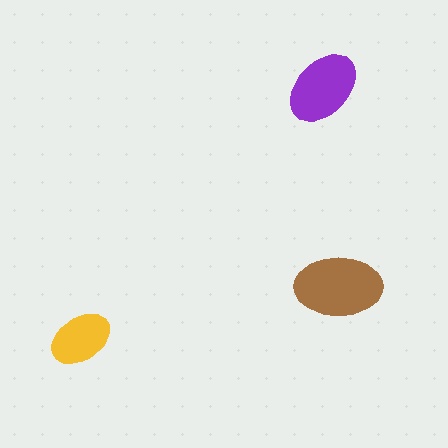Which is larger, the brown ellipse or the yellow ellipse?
The brown one.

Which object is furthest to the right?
The brown ellipse is rightmost.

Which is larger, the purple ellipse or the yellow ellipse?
The purple one.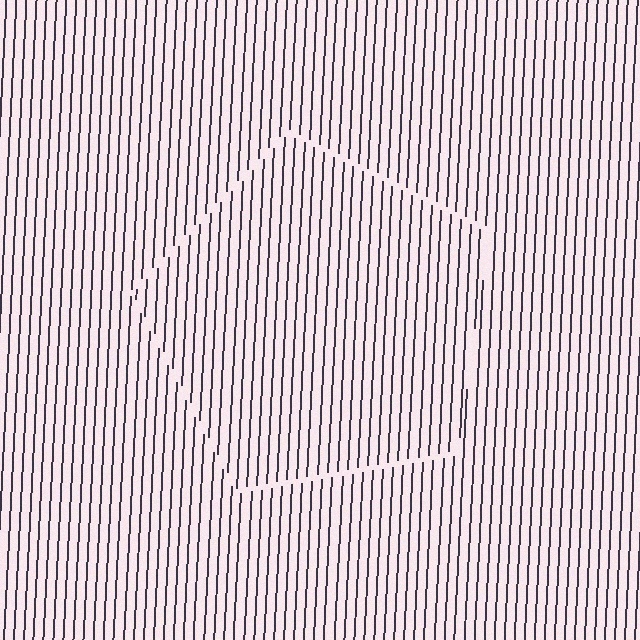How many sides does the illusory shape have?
5 sides — the line-ends trace a pentagon.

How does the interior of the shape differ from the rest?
The interior of the shape contains the same grating, shifted by half a period — the contour is defined by the phase discontinuity where line-ends from the inner and outer gratings abut.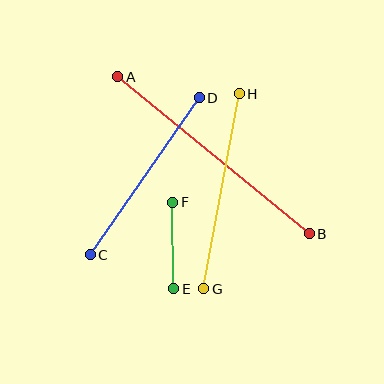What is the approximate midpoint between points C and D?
The midpoint is at approximately (145, 176) pixels.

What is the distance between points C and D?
The distance is approximately 191 pixels.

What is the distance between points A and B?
The distance is approximately 248 pixels.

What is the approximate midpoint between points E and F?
The midpoint is at approximately (173, 245) pixels.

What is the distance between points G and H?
The distance is approximately 198 pixels.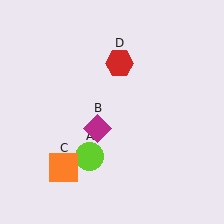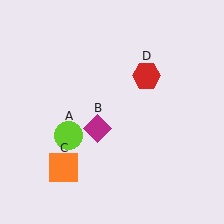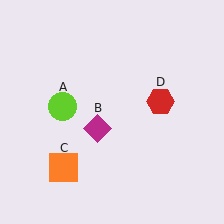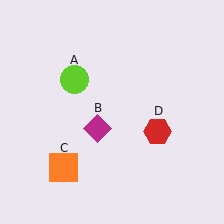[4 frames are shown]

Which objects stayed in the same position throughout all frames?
Magenta diamond (object B) and orange square (object C) remained stationary.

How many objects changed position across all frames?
2 objects changed position: lime circle (object A), red hexagon (object D).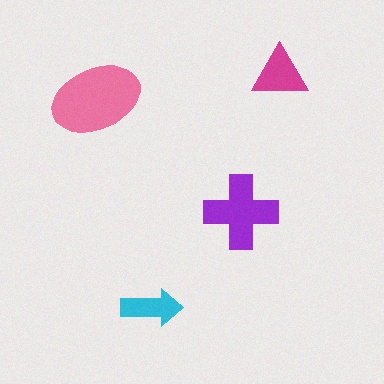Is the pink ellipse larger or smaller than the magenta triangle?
Larger.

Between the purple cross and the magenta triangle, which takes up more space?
The purple cross.